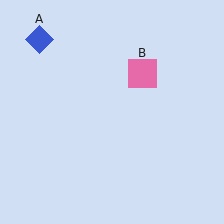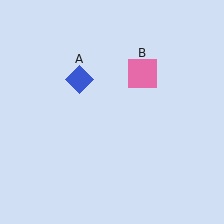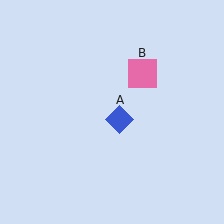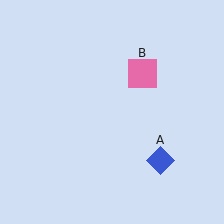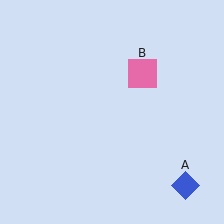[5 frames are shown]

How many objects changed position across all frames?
1 object changed position: blue diamond (object A).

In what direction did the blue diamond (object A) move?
The blue diamond (object A) moved down and to the right.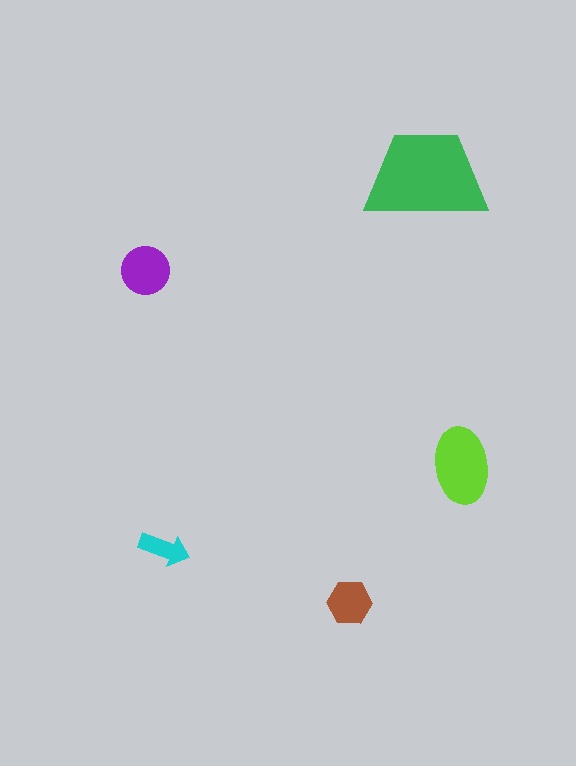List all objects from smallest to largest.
The cyan arrow, the brown hexagon, the purple circle, the lime ellipse, the green trapezoid.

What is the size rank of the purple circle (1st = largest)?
3rd.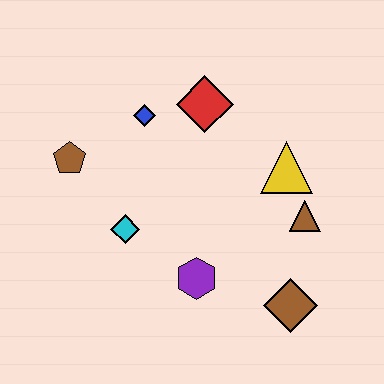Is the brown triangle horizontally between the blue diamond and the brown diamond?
No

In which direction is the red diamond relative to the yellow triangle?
The red diamond is to the left of the yellow triangle.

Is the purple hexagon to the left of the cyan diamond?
No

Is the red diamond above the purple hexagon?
Yes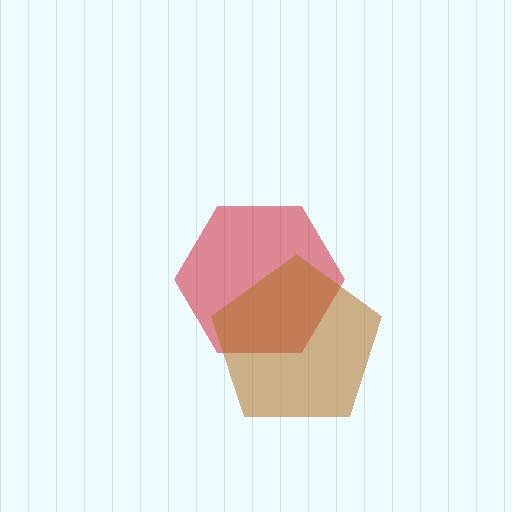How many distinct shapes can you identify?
There are 2 distinct shapes: a red hexagon, a brown pentagon.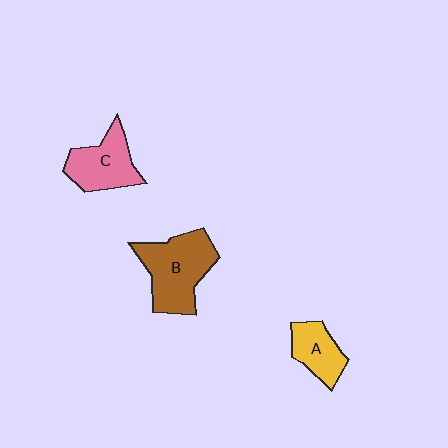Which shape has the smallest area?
Shape A (yellow).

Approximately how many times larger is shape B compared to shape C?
Approximately 1.4 times.